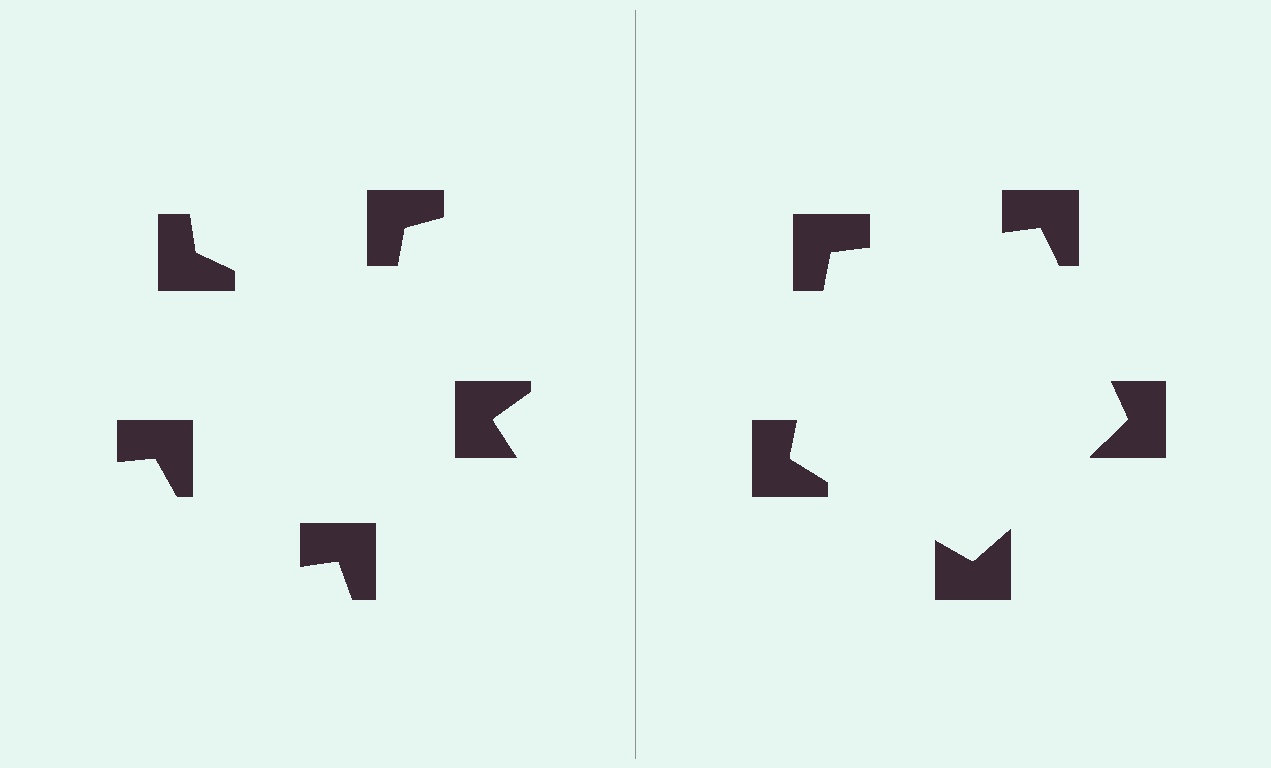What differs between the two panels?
The notched squares are positioned identically on both sides; only the wedge orientations differ. On the right they align to a pentagon; on the left they are misaligned.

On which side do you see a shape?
An illusory pentagon appears on the right side. On the left side the wedge cuts are rotated, so no coherent shape forms.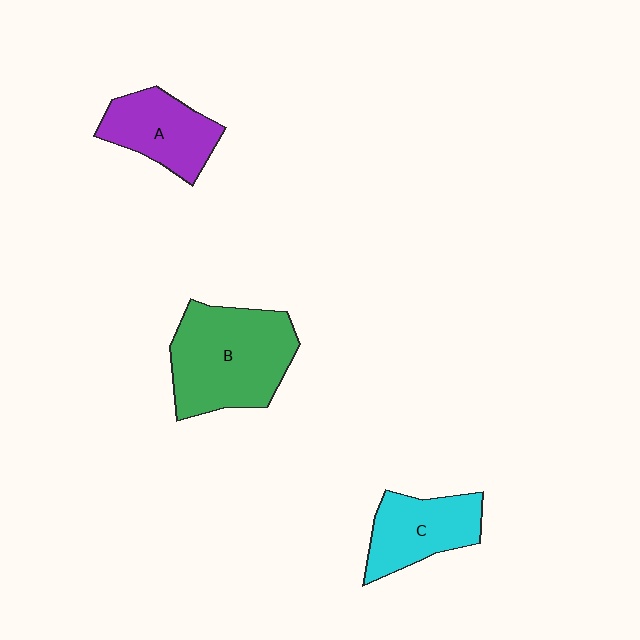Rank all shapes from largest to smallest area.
From largest to smallest: B (green), C (cyan), A (purple).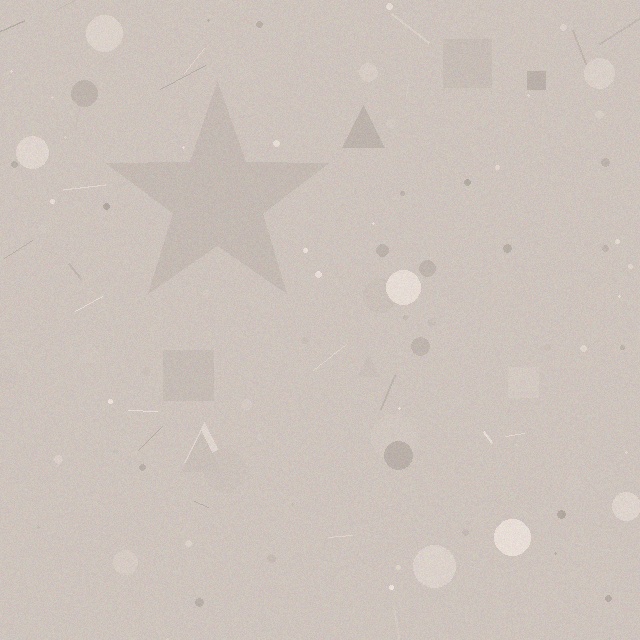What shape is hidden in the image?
A star is hidden in the image.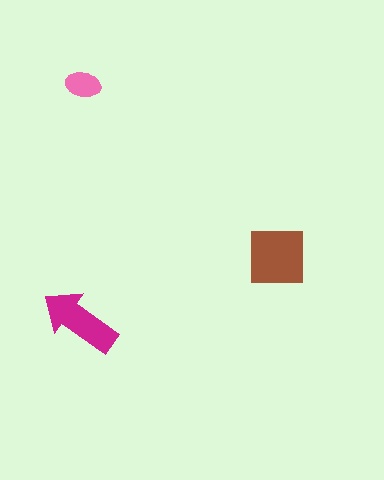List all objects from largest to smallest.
The brown square, the magenta arrow, the pink ellipse.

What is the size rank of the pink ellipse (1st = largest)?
3rd.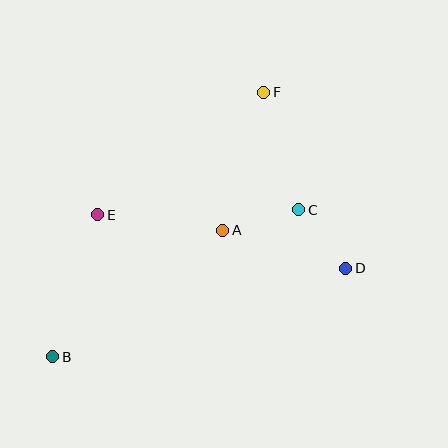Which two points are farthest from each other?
Points B and F are farthest from each other.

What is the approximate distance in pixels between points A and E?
The distance between A and E is approximately 126 pixels.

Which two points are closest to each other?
Points C and D are closest to each other.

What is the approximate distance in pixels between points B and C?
The distance between B and C is approximately 286 pixels.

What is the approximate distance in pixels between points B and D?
The distance between B and D is approximately 306 pixels.